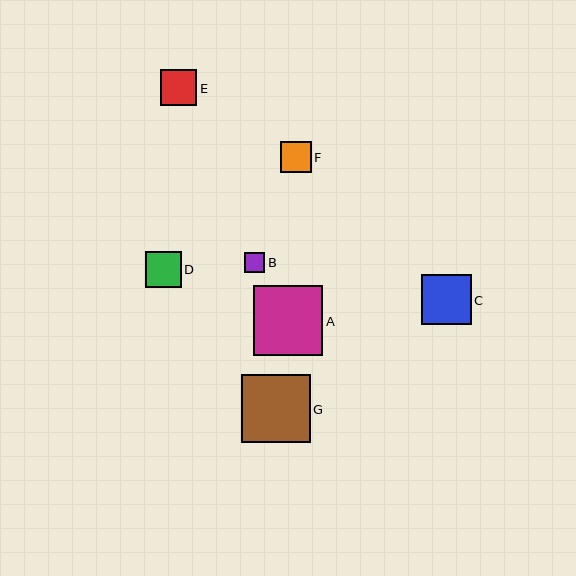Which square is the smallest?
Square B is the smallest with a size of approximately 20 pixels.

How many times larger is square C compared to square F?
Square C is approximately 1.6 times the size of square F.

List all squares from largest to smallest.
From largest to smallest: A, G, C, E, D, F, B.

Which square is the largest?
Square A is the largest with a size of approximately 69 pixels.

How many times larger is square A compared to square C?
Square A is approximately 1.4 times the size of square C.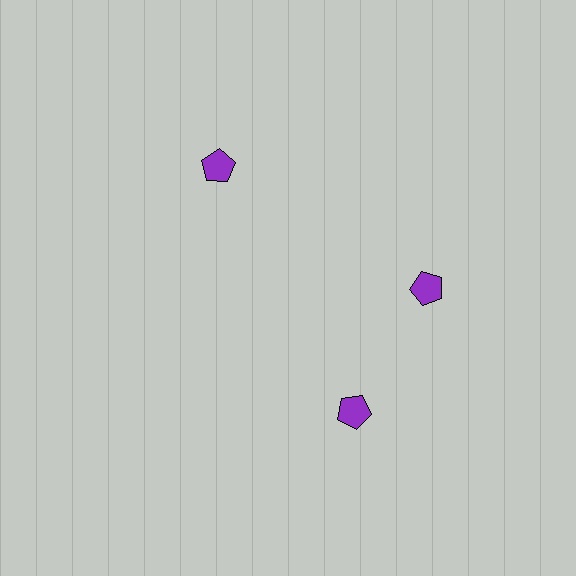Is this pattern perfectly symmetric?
No. The 3 purple pentagons are arranged in a ring, but one element near the 7 o'clock position is rotated out of alignment along the ring, breaking the 3-fold rotational symmetry.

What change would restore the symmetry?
The symmetry would be restored by rotating it back into even spacing with its neighbors so that all 3 pentagons sit at equal angles and equal distance from the center.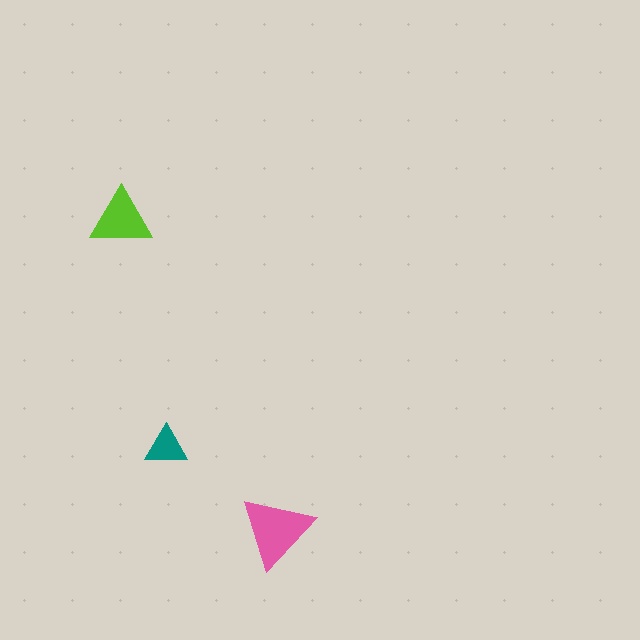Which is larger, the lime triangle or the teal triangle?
The lime one.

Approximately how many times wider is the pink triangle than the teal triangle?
About 1.5 times wider.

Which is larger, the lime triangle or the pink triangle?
The pink one.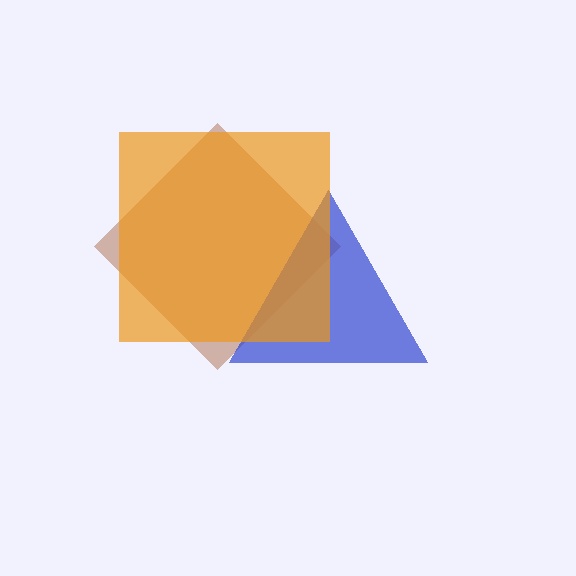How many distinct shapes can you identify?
There are 3 distinct shapes: a brown diamond, a blue triangle, an orange square.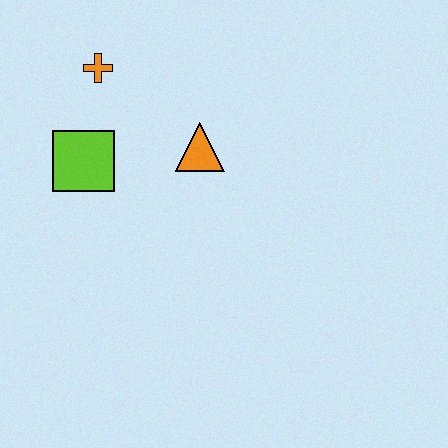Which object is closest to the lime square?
The orange cross is closest to the lime square.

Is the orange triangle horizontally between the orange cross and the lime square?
No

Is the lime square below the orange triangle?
Yes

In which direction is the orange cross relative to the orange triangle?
The orange cross is to the left of the orange triangle.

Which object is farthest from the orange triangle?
The orange cross is farthest from the orange triangle.